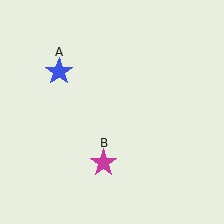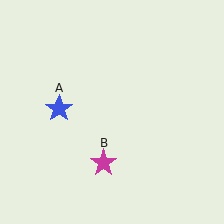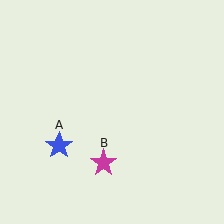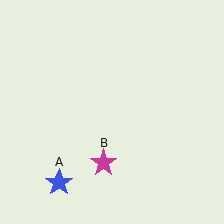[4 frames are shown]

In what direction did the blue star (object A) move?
The blue star (object A) moved down.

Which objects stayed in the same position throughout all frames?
Magenta star (object B) remained stationary.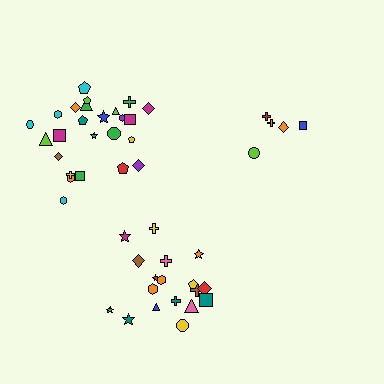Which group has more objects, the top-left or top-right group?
The top-left group.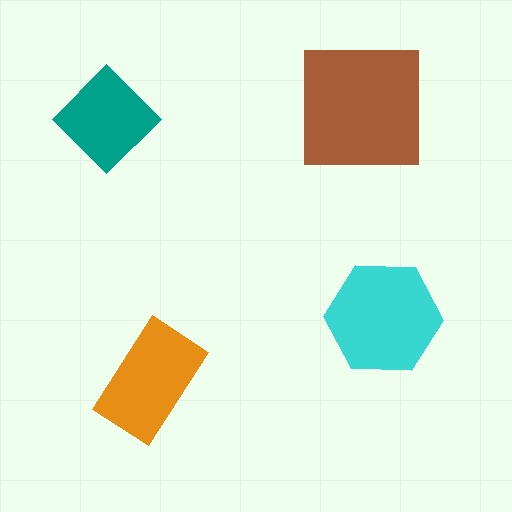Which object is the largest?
The brown square.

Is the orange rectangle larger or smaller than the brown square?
Smaller.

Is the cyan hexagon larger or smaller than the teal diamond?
Larger.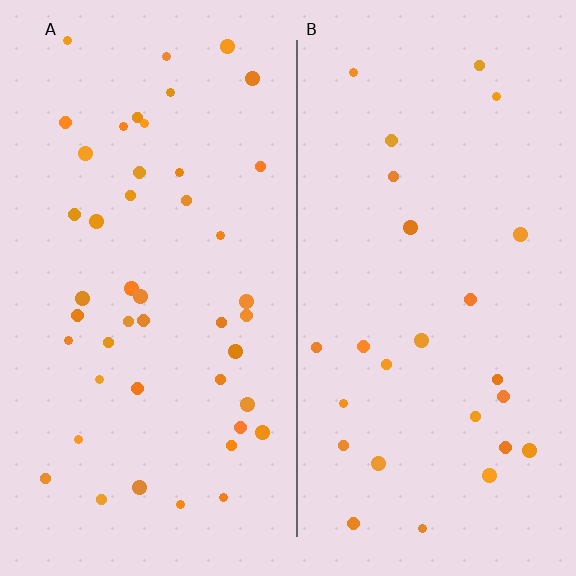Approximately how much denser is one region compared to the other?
Approximately 1.7× — region A over region B.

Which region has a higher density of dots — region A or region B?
A (the left).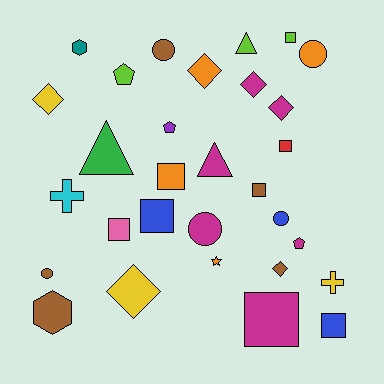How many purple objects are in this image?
There is 1 purple object.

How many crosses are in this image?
There are 2 crosses.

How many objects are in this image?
There are 30 objects.